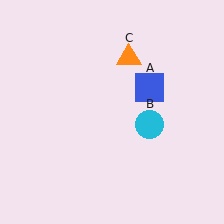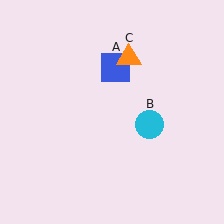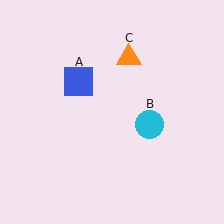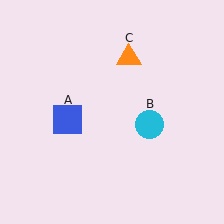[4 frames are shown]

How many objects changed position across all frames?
1 object changed position: blue square (object A).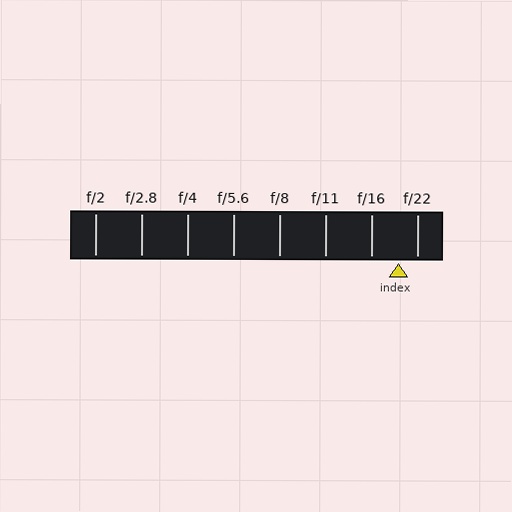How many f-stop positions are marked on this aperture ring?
There are 8 f-stop positions marked.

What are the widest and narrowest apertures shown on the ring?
The widest aperture shown is f/2 and the narrowest is f/22.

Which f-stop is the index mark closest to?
The index mark is closest to f/22.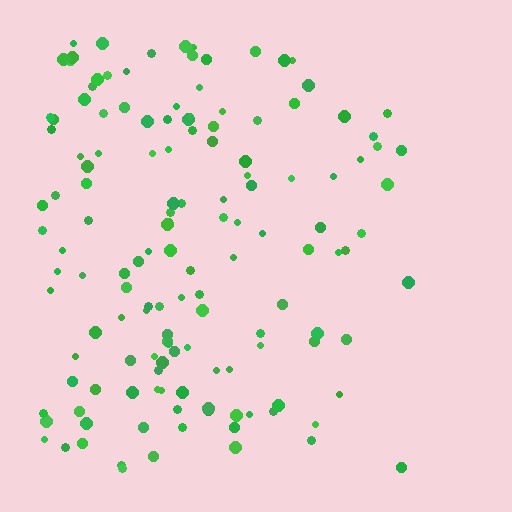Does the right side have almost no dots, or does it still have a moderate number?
Still a moderate number, just noticeably fewer than the left.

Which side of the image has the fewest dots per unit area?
The right.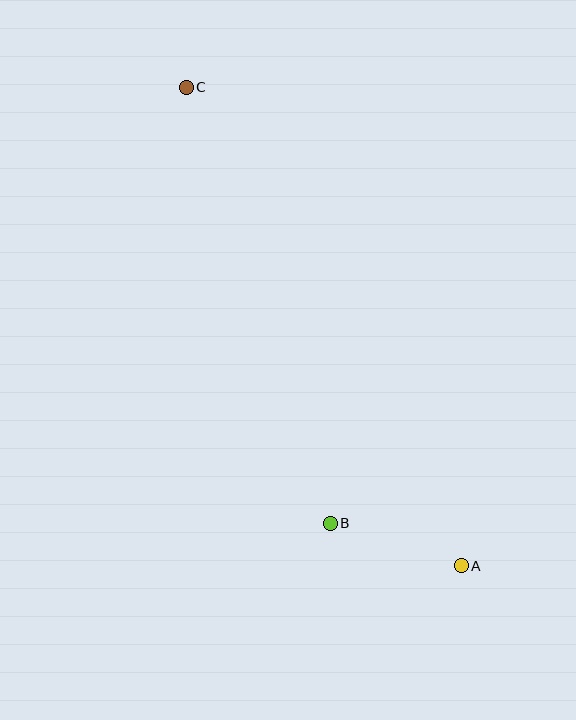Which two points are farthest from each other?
Points A and C are farthest from each other.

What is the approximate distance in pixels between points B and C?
The distance between B and C is approximately 459 pixels.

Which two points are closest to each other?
Points A and B are closest to each other.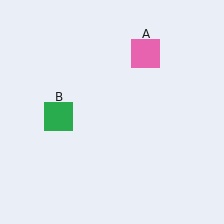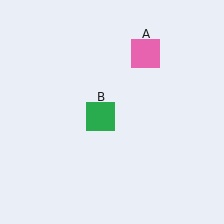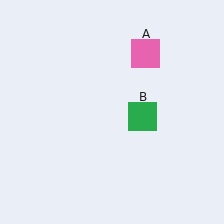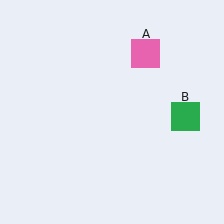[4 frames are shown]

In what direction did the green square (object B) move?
The green square (object B) moved right.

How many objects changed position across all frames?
1 object changed position: green square (object B).